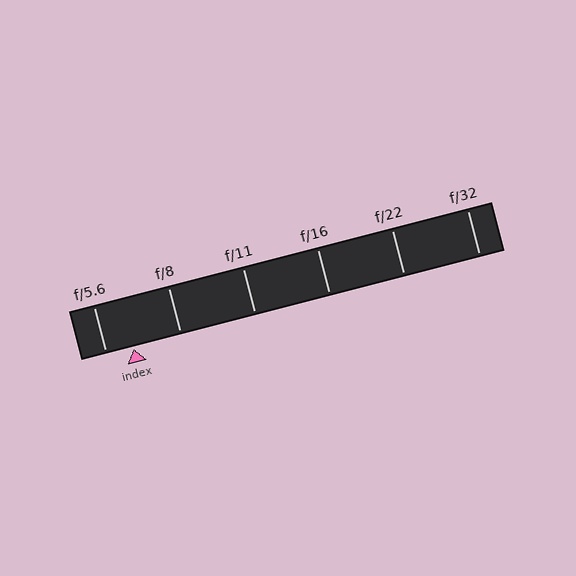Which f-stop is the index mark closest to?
The index mark is closest to f/5.6.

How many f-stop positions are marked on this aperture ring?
There are 6 f-stop positions marked.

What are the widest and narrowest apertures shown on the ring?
The widest aperture shown is f/5.6 and the narrowest is f/32.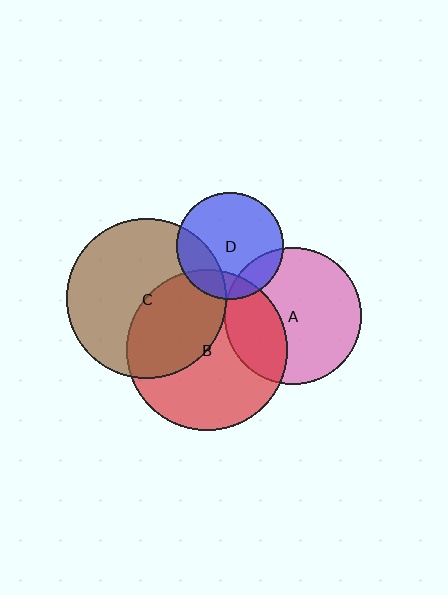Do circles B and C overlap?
Yes.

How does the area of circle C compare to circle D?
Approximately 2.2 times.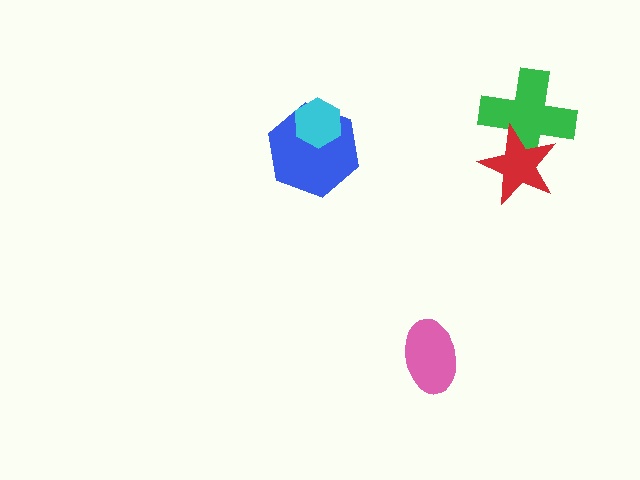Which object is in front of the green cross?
The red star is in front of the green cross.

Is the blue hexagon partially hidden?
Yes, it is partially covered by another shape.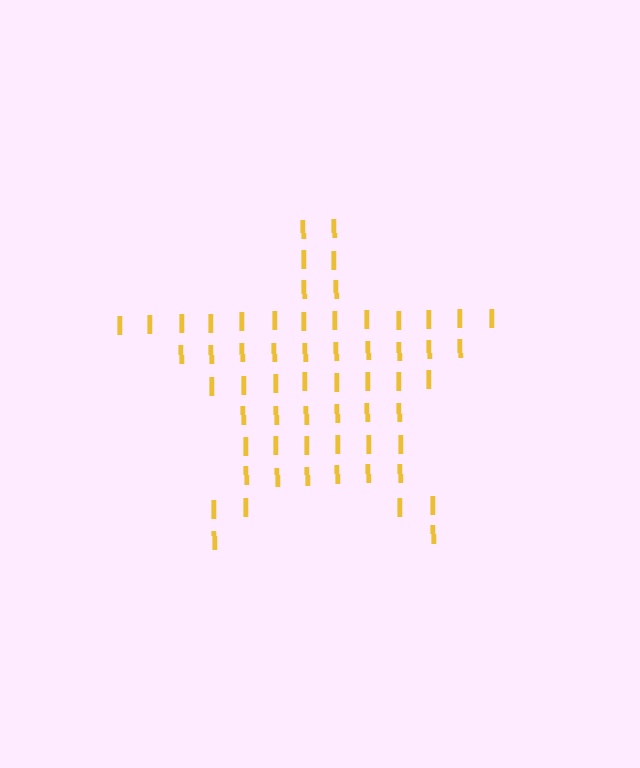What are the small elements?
The small elements are letter I's.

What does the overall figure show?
The overall figure shows a star.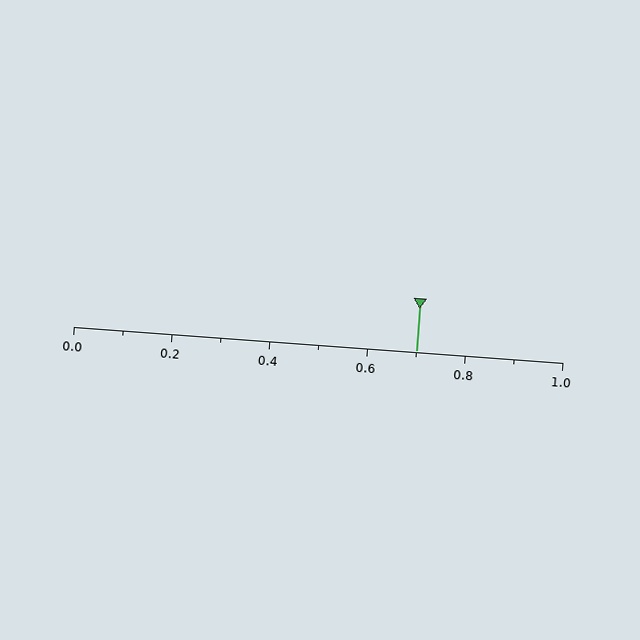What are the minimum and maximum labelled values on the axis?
The axis runs from 0.0 to 1.0.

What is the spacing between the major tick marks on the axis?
The major ticks are spaced 0.2 apart.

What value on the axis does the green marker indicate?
The marker indicates approximately 0.7.